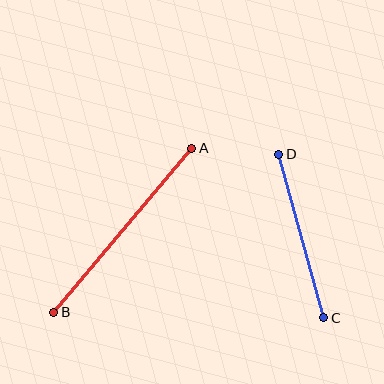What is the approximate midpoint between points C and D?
The midpoint is at approximately (301, 236) pixels.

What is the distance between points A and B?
The distance is approximately 214 pixels.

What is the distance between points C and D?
The distance is approximately 170 pixels.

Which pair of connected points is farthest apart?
Points A and B are farthest apart.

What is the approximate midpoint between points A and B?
The midpoint is at approximately (123, 230) pixels.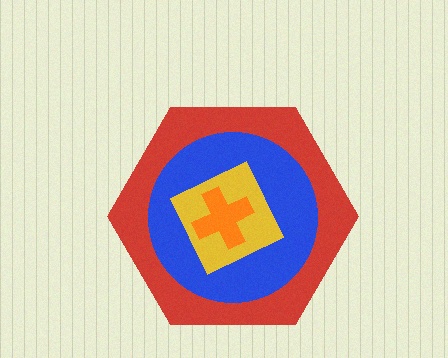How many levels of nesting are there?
4.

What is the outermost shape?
The red hexagon.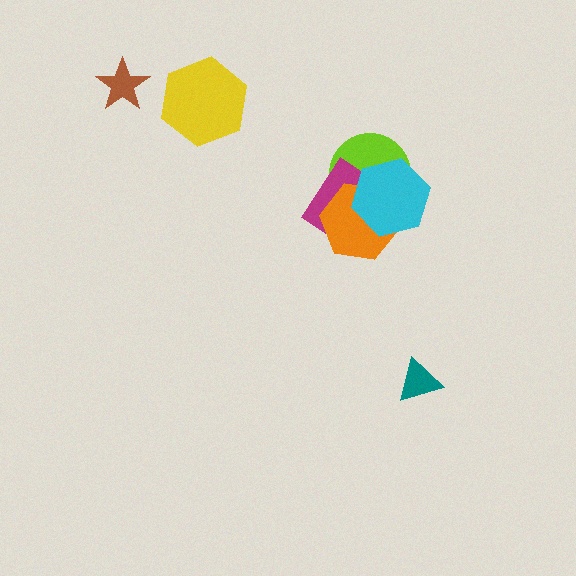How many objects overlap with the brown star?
0 objects overlap with the brown star.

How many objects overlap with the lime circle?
3 objects overlap with the lime circle.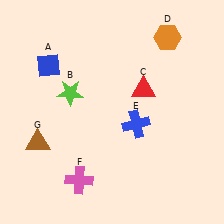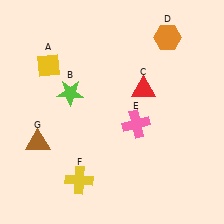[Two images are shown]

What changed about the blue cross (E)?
In Image 1, E is blue. In Image 2, it changed to pink.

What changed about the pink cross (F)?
In Image 1, F is pink. In Image 2, it changed to yellow.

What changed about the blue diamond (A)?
In Image 1, A is blue. In Image 2, it changed to yellow.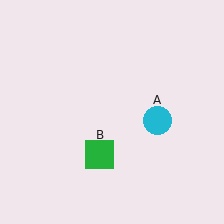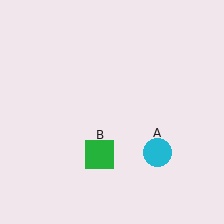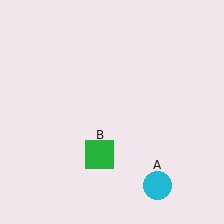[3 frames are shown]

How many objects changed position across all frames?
1 object changed position: cyan circle (object A).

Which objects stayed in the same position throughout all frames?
Green square (object B) remained stationary.